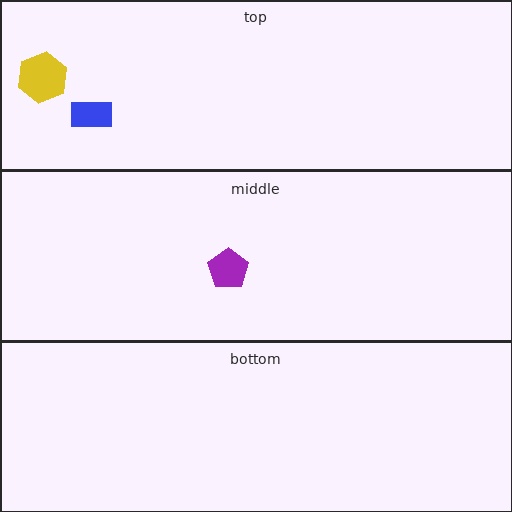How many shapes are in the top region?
2.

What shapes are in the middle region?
The purple pentagon.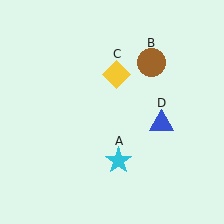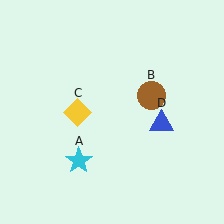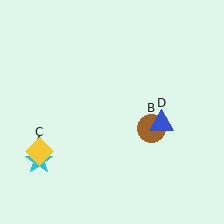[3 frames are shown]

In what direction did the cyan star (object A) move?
The cyan star (object A) moved left.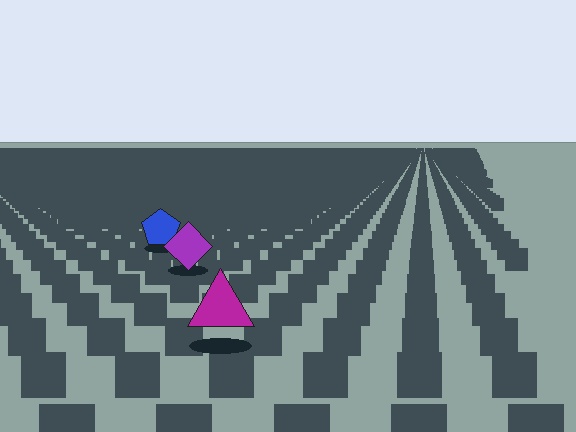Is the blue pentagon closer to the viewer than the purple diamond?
No. The purple diamond is closer — you can tell from the texture gradient: the ground texture is coarser near it.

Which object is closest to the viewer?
The magenta triangle is closest. The texture marks near it are larger and more spread out.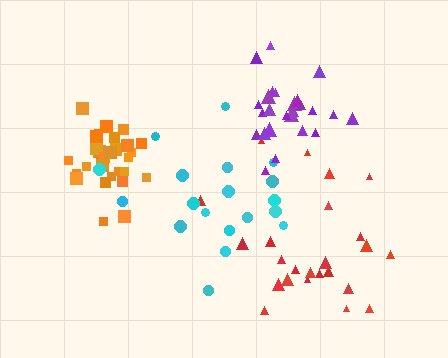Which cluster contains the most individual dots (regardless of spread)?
Orange (31).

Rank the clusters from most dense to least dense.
orange, purple, red, cyan.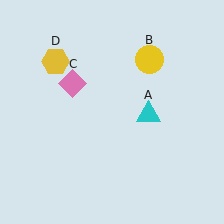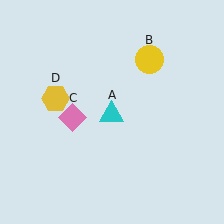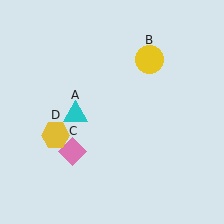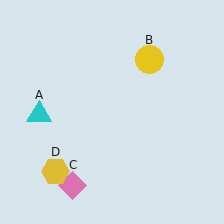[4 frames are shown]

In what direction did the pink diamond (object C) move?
The pink diamond (object C) moved down.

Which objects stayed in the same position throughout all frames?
Yellow circle (object B) remained stationary.